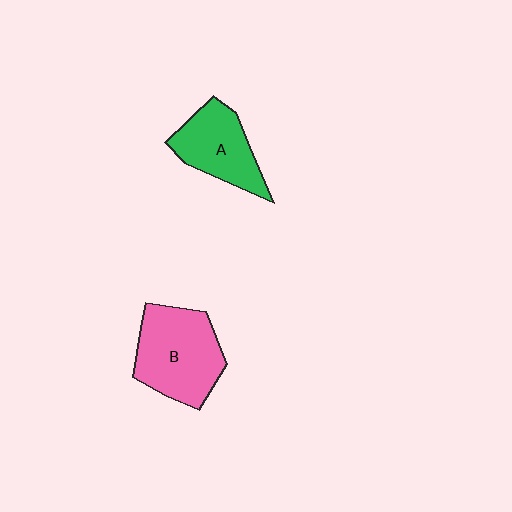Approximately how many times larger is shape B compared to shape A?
Approximately 1.3 times.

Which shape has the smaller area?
Shape A (green).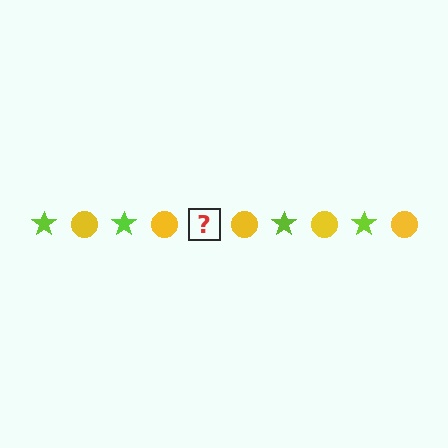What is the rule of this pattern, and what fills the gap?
The rule is that the pattern alternates between lime star and yellow circle. The gap should be filled with a lime star.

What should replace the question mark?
The question mark should be replaced with a lime star.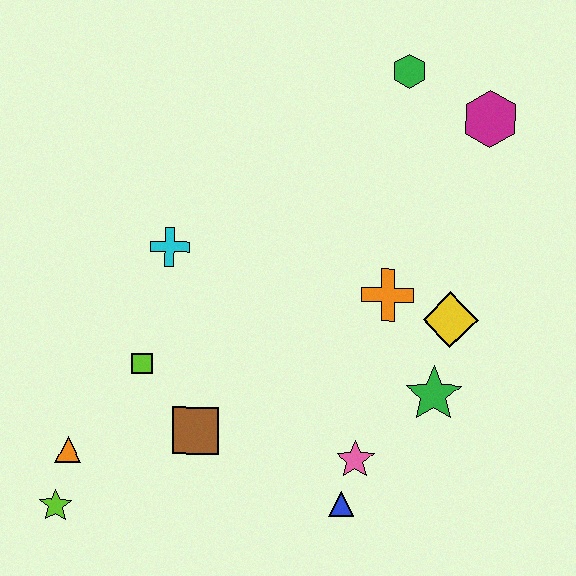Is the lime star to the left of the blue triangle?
Yes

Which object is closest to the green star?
The yellow diamond is closest to the green star.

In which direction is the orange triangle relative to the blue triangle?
The orange triangle is to the left of the blue triangle.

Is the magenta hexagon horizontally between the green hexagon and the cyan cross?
No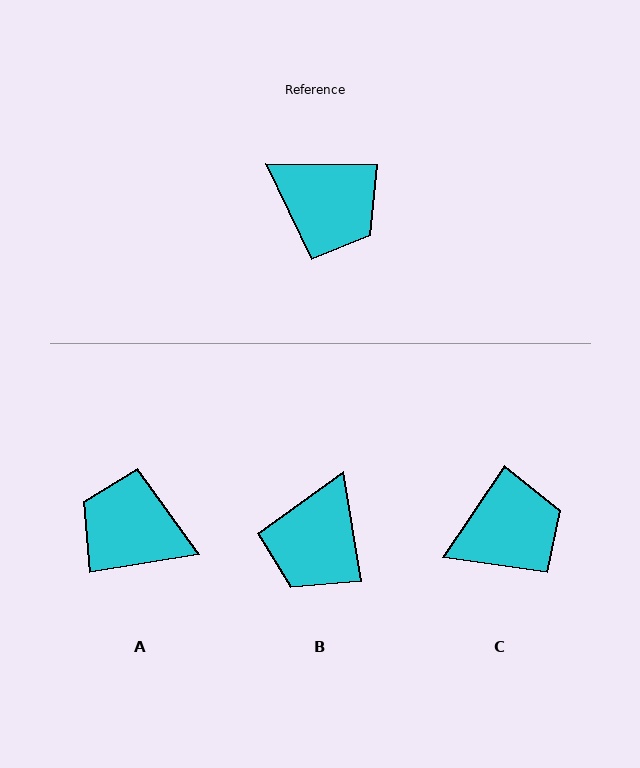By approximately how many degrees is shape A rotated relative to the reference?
Approximately 170 degrees clockwise.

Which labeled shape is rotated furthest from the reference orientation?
A, about 170 degrees away.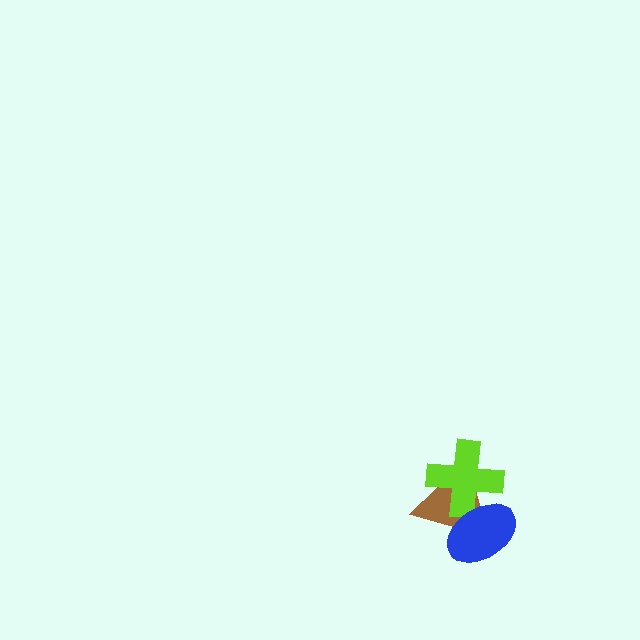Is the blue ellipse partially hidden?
No, no other shape covers it.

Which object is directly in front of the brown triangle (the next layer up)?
The lime cross is directly in front of the brown triangle.